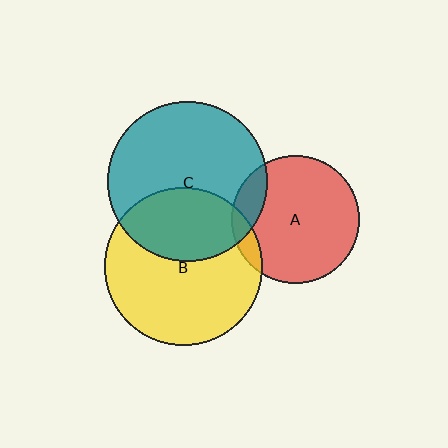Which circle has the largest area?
Circle C (teal).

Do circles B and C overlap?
Yes.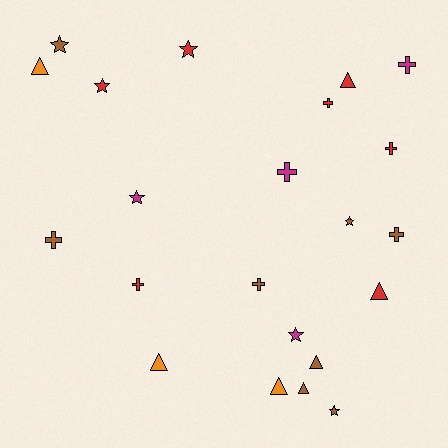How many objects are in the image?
There are 22 objects.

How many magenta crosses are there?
There are 2 magenta crosses.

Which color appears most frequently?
Brown, with 8 objects.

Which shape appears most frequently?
Cross, with 8 objects.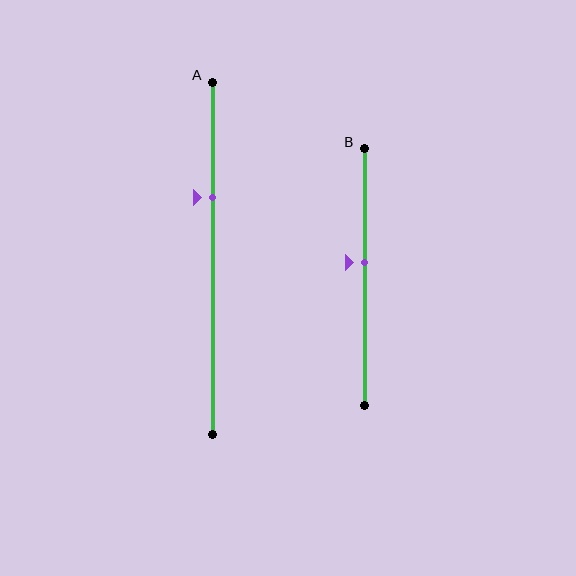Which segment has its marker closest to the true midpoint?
Segment B has its marker closest to the true midpoint.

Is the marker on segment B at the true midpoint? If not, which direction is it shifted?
No, the marker on segment B is shifted upward by about 6% of the segment length.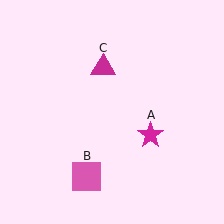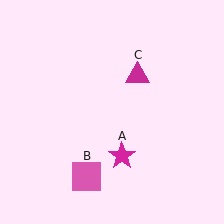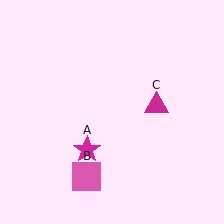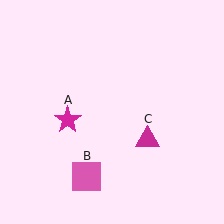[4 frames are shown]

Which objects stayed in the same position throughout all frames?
Pink square (object B) remained stationary.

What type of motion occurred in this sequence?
The magenta star (object A), magenta triangle (object C) rotated clockwise around the center of the scene.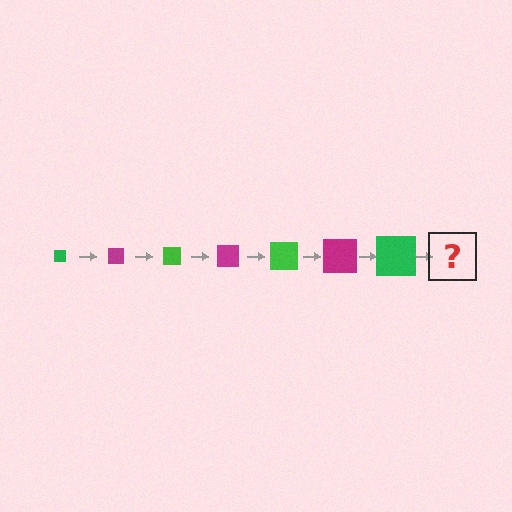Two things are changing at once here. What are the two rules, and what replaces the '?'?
The two rules are that the square grows larger each step and the color cycles through green and magenta. The '?' should be a magenta square, larger than the previous one.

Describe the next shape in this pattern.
It should be a magenta square, larger than the previous one.